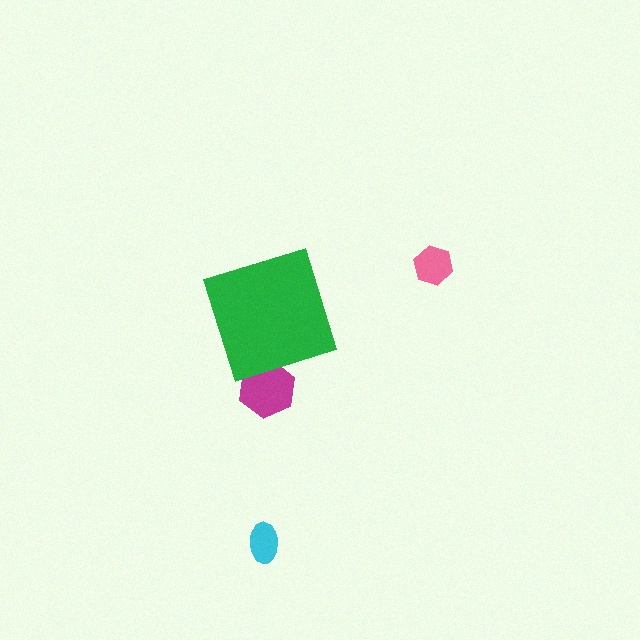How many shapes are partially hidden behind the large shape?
1 shape is partially hidden.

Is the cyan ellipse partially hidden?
No, the cyan ellipse is fully visible.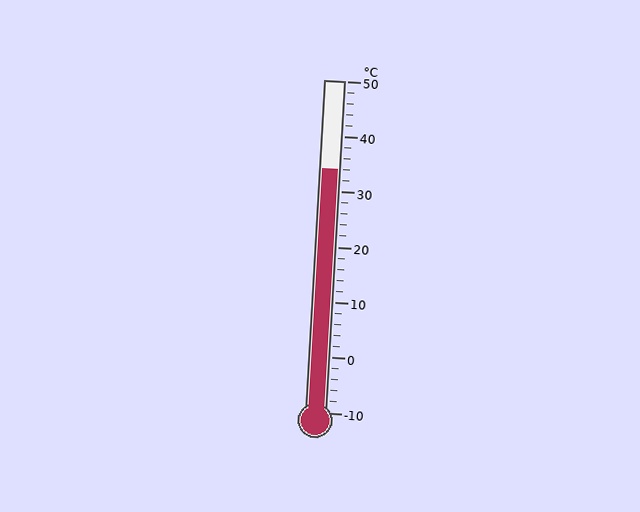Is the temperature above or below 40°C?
The temperature is below 40°C.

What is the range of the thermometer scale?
The thermometer scale ranges from -10°C to 50°C.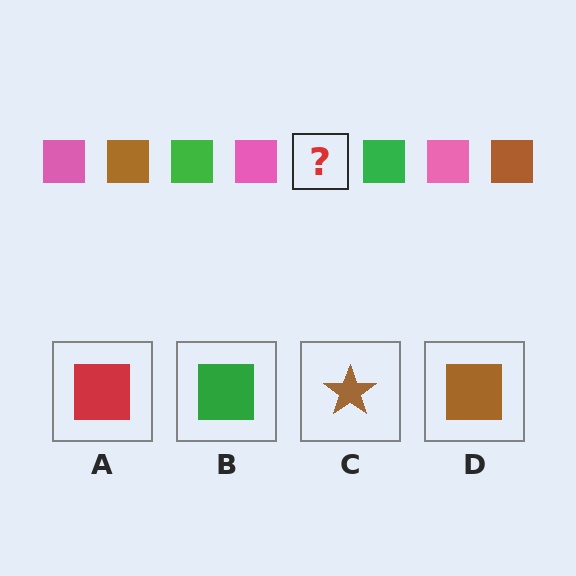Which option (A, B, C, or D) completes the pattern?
D.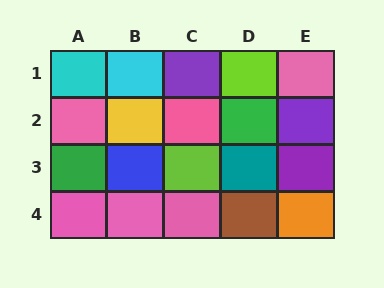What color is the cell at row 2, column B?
Yellow.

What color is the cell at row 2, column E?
Purple.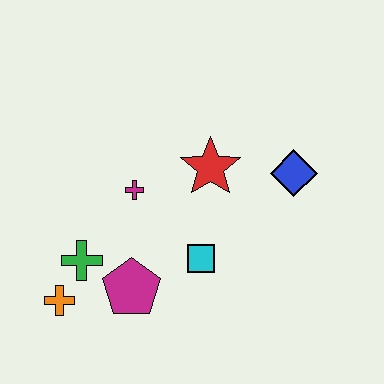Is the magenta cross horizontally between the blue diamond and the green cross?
Yes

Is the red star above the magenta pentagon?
Yes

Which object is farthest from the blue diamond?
The orange cross is farthest from the blue diamond.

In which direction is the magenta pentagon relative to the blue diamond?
The magenta pentagon is to the left of the blue diamond.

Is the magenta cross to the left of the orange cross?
No